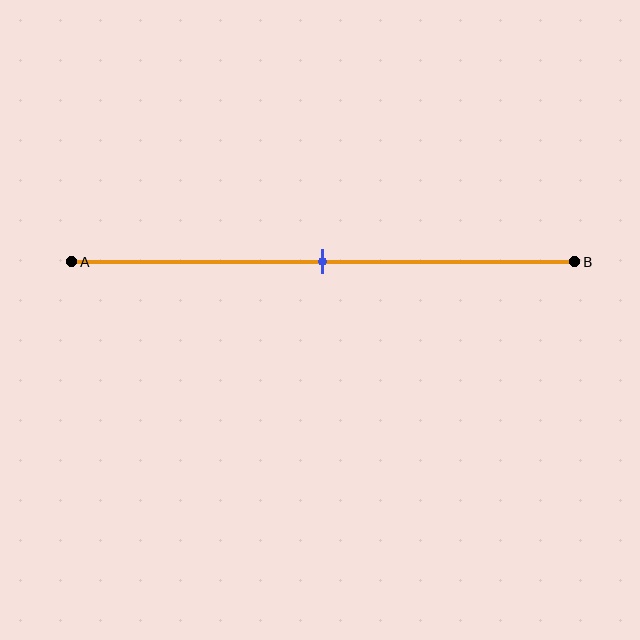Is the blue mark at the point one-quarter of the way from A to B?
No, the mark is at about 50% from A, not at the 25% one-quarter point.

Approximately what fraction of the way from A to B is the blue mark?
The blue mark is approximately 50% of the way from A to B.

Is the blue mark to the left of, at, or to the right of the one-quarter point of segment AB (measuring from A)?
The blue mark is to the right of the one-quarter point of segment AB.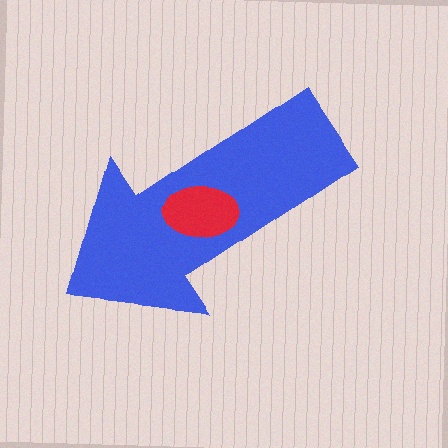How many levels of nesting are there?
2.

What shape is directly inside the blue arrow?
The red ellipse.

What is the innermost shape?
The red ellipse.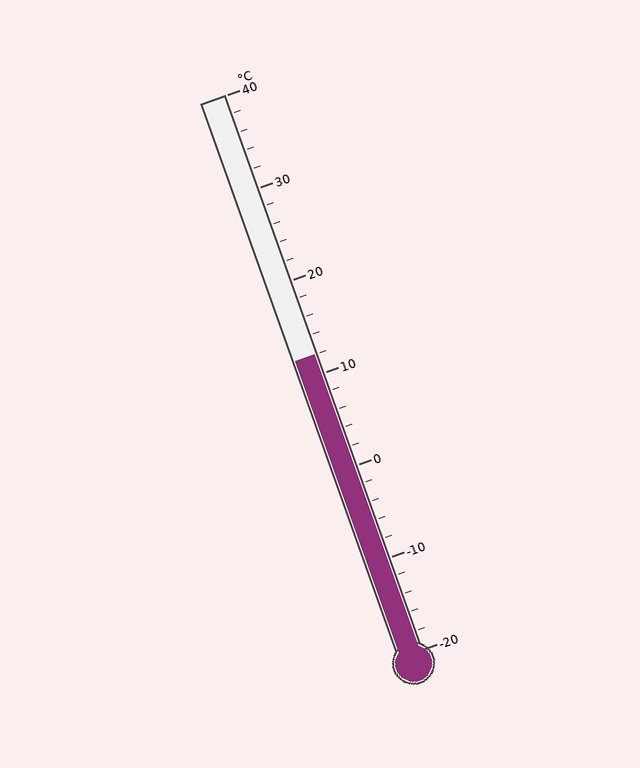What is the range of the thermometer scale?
The thermometer scale ranges from -20°C to 40°C.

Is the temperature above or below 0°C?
The temperature is above 0°C.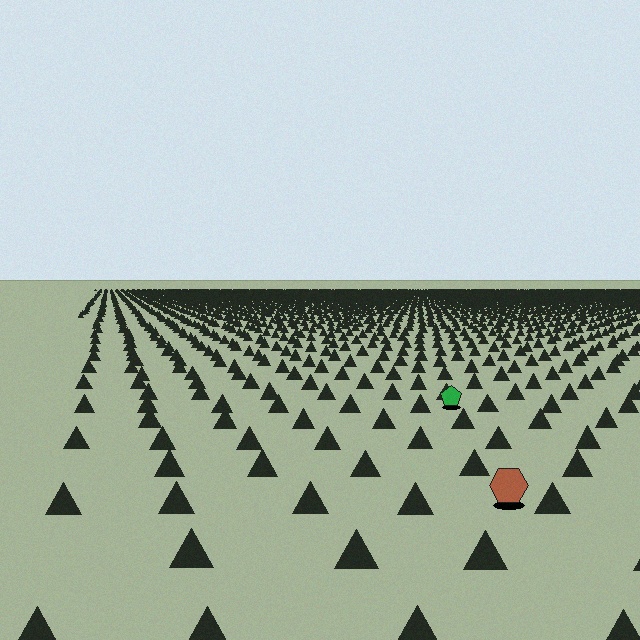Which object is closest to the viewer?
The brown hexagon is closest. The texture marks near it are larger and more spread out.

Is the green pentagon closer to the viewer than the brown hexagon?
No. The brown hexagon is closer — you can tell from the texture gradient: the ground texture is coarser near it.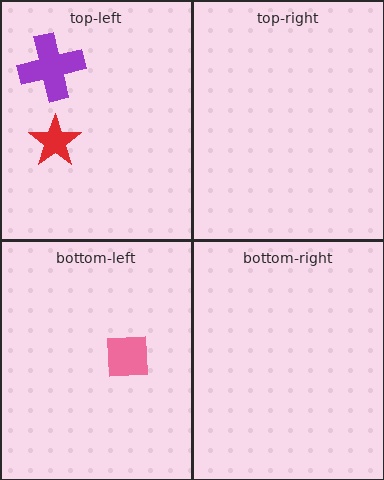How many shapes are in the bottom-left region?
1.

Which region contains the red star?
The top-left region.